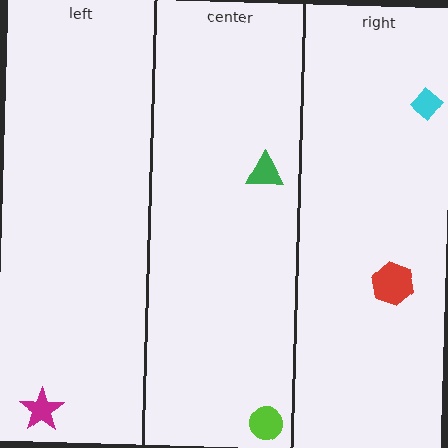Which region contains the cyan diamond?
The right region.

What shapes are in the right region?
The cyan diamond, the red hexagon.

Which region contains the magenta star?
The left region.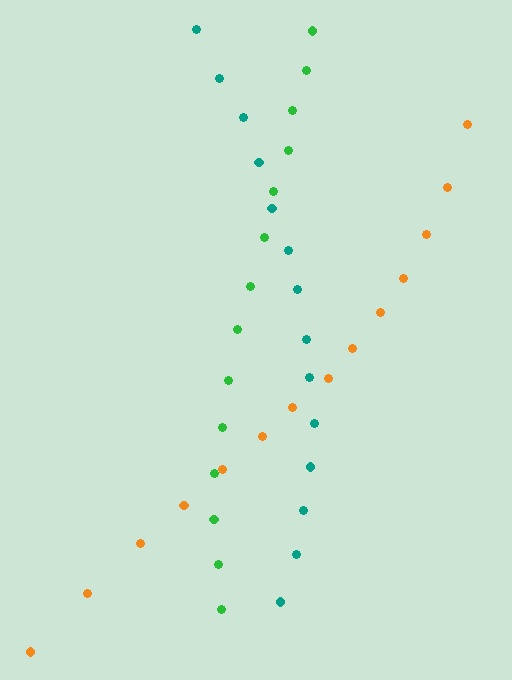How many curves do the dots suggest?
There are 3 distinct paths.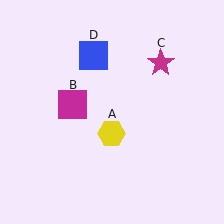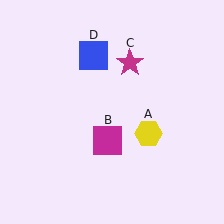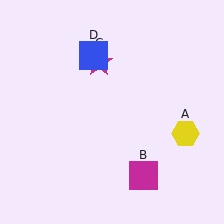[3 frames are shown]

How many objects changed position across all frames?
3 objects changed position: yellow hexagon (object A), magenta square (object B), magenta star (object C).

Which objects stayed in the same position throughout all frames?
Blue square (object D) remained stationary.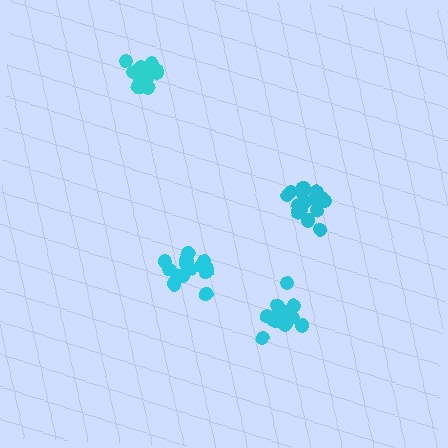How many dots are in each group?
Group 1: 12 dots, Group 2: 13 dots, Group 3: 17 dots, Group 4: 15 dots (57 total).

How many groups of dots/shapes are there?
There are 4 groups.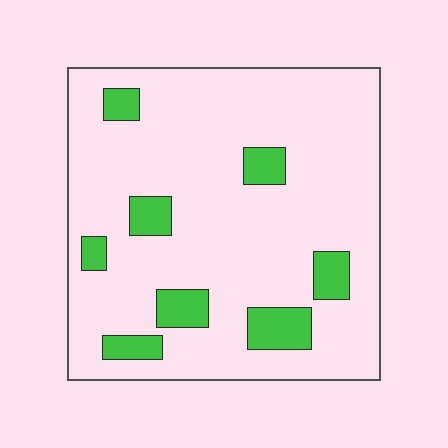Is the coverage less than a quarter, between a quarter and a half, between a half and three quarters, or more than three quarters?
Less than a quarter.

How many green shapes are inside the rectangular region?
8.